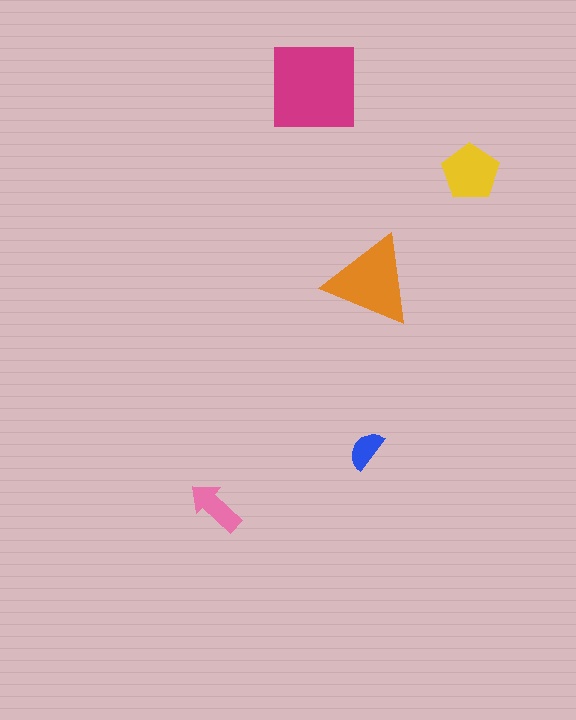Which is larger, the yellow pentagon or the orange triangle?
The orange triangle.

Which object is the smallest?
The blue semicircle.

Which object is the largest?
The magenta square.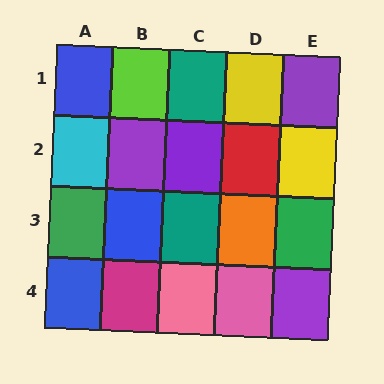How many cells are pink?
2 cells are pink.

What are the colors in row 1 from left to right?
Blue, lime, teal, yellow, purple.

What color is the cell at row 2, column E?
Yellow.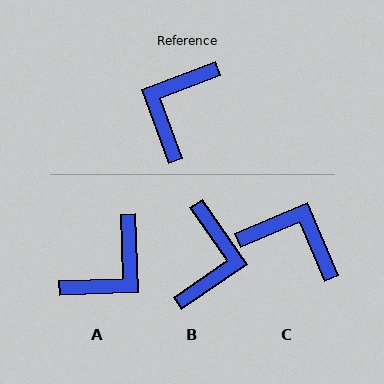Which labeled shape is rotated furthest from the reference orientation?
B, about 166 degrees away.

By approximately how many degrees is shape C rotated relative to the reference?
Approximately 87 degrees clockwise.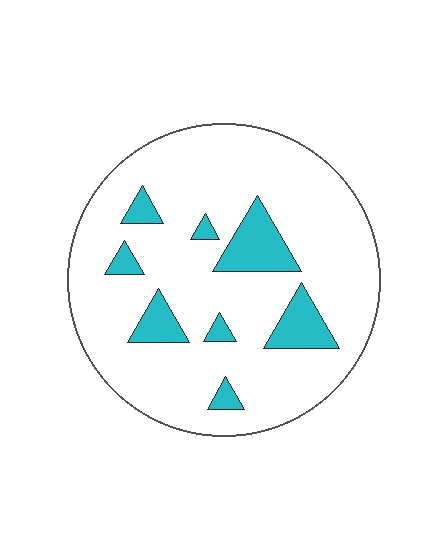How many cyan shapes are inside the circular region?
8.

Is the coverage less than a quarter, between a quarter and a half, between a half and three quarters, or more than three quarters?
Less than a quarter.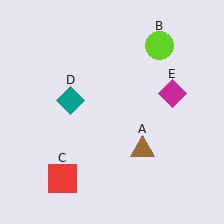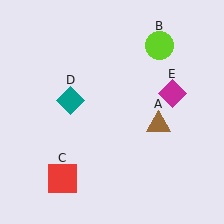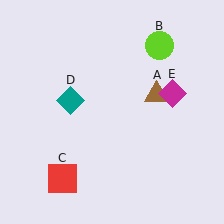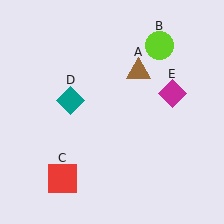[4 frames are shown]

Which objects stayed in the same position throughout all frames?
Lime circle (object B) and red square (object C) and teal diamond (object D) and magenta diamond (object E) remained stationary.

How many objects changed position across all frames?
1 object changed position: brown triangle (object A).